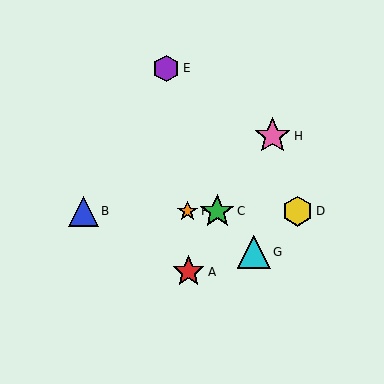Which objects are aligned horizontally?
Objects B, C, D, F are aligned horizontally.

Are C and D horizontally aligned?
Yes, both are at y≈211.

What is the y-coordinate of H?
Object H is at y≈136.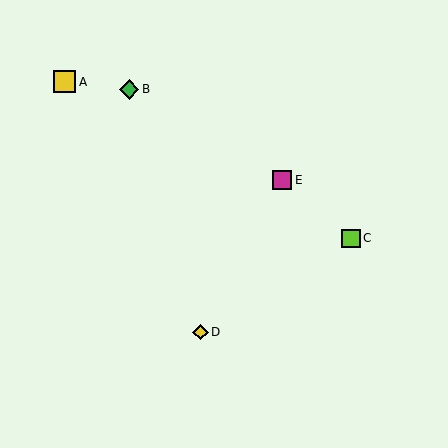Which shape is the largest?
The yellow square (labeled A) is the largest.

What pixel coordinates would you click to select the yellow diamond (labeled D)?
Click at (201, 332) to select the yellow diamond D.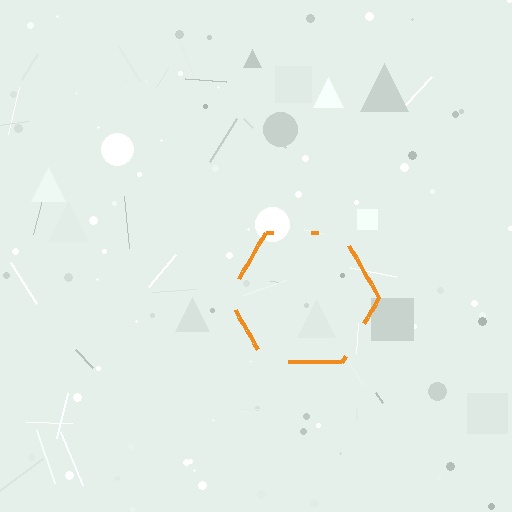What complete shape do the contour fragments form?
The contour fragments form a hexagon.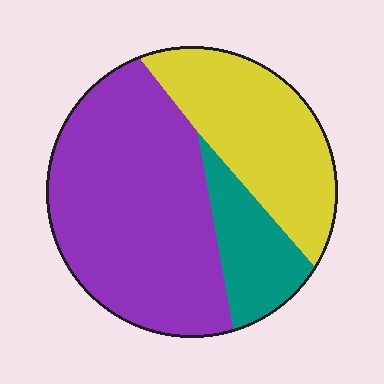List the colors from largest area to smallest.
From largest to smallest: purple, yellow, teal.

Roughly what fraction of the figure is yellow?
Yellow covers around 30% of the figure.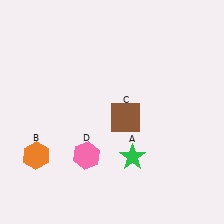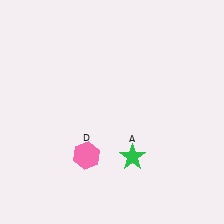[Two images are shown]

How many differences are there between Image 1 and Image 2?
There are 2 differences between the two images.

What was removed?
The orange hexagon (B), the brown square (C) were removed in Image 2.